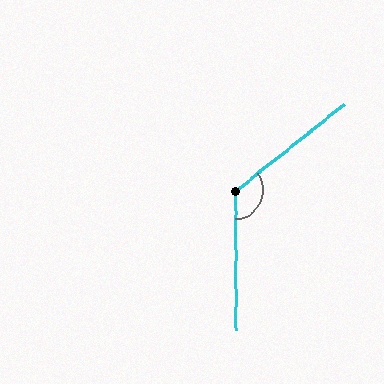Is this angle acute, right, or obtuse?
It is obtuse.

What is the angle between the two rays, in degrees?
Approximately 128 degrees.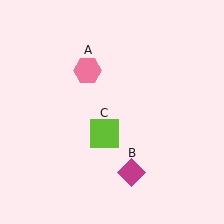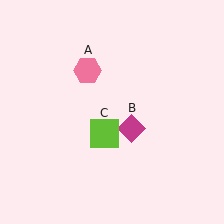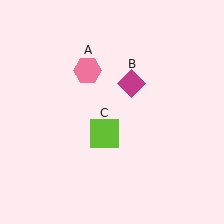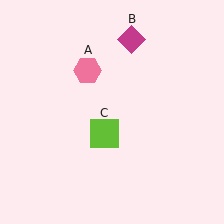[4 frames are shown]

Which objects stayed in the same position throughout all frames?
Pink hexagon (object A) and lime square (object C) remained stationary.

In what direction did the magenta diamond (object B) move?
The magenta diamond (object B) moved up.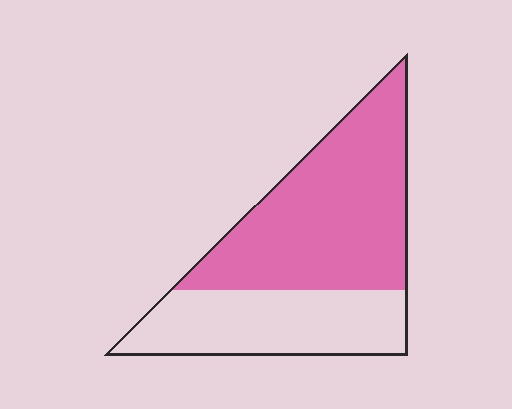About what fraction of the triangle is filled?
About three fifths (3/5).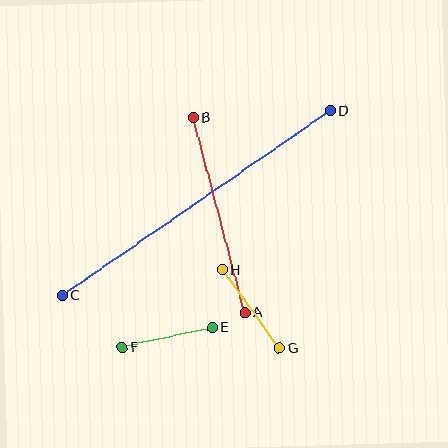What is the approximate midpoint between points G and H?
The midpoint is at approximately (251, 309) pixels.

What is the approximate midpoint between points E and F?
The midpoint is at approximately (167, 337) pixels.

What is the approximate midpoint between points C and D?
The midpoint is at approximately (196, 203) pixels.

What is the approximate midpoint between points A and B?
The midpoint is at approximately (219, 215) pixels.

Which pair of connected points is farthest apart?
Points C and D are farthest apart.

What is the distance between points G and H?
The distance is approximately 97 pixels.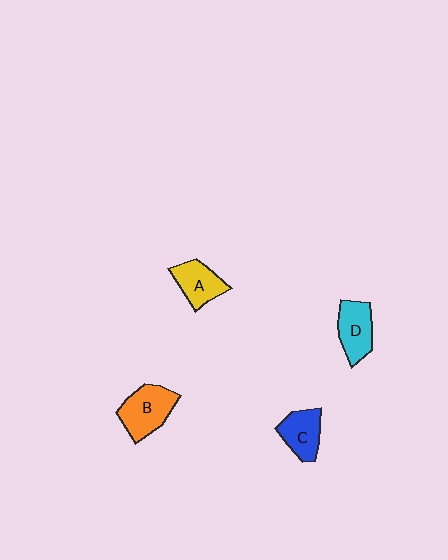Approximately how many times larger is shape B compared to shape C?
Approximately 1.3 times.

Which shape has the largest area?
Shape B (orange).